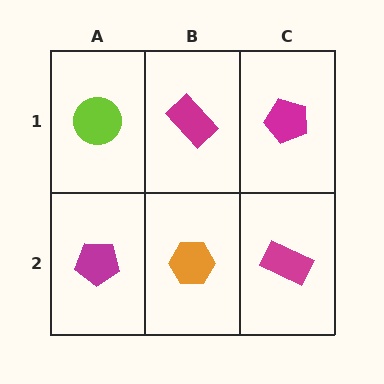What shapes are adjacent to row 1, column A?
A magenta pentagon (row 2, column A), a magenta rectangle (row 1, column B).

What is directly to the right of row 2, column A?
An orange hexagon.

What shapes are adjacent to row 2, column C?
A magenta pentagon (row 1, column C), an orange hexagon (row 2, column B).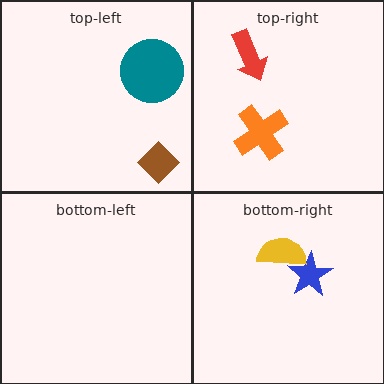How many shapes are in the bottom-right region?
2.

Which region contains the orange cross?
The top-right region.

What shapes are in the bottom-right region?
The blue star, the yellow semicircle.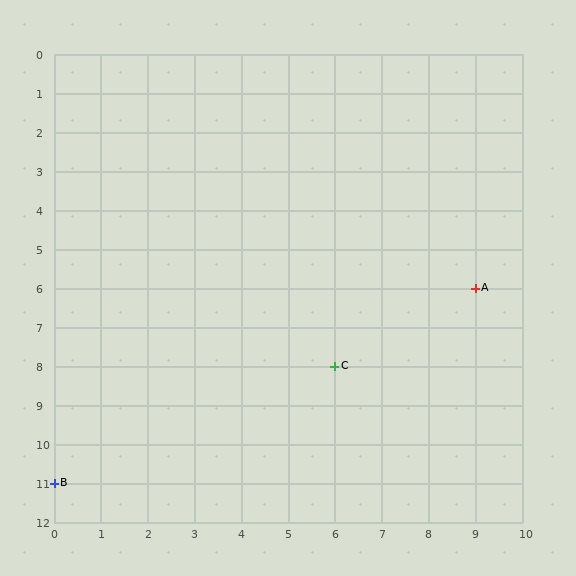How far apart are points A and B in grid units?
Points A and B are 9 columns and 5 rows apart (about 10.3 grid units diagonally).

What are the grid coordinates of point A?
Point A is at grid coordinates (9, 6).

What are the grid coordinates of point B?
Point B is at grid coordinates (0, 11).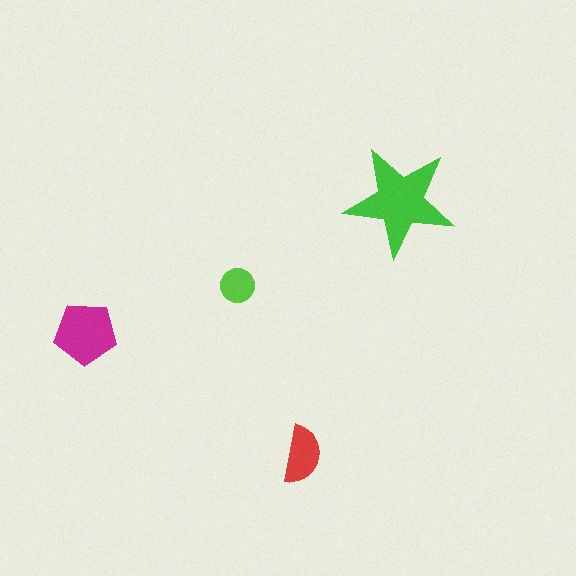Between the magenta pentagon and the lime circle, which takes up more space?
The magenta pentagon.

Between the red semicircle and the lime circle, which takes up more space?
The red semicircle.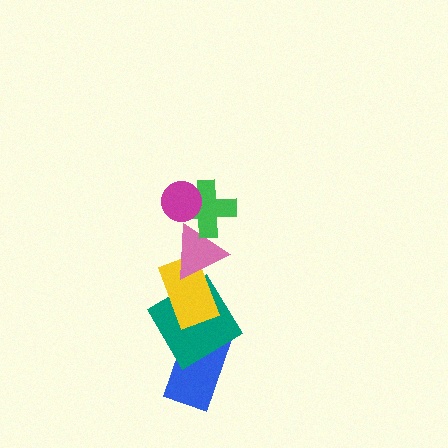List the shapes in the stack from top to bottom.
From top to bottom: the magenta circle, the green cross, the pink triangle, the yellow rectangle, the teal diamond, the blue rectangle.